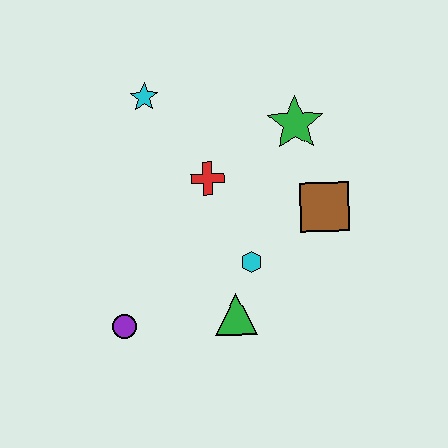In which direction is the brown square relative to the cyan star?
The brown square is to the right of the cyan star.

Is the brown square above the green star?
No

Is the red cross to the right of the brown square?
No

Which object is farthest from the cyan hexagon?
The cyan star is farthest from the cyan hexagon.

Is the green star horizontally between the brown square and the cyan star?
Yes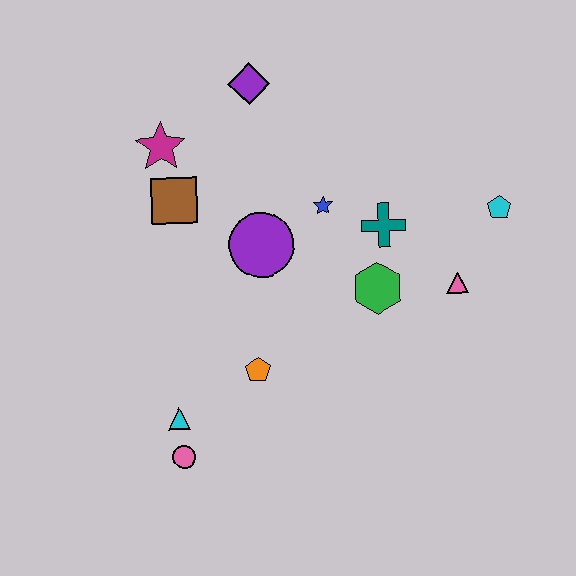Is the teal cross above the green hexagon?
Yes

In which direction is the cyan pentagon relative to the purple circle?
The cyan pentagon is to the right of the purple circle.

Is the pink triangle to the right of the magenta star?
Yes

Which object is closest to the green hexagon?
The teal cross is closest to the green hexagon.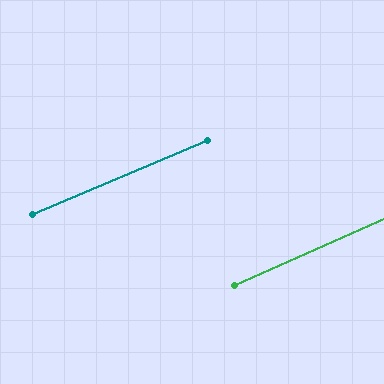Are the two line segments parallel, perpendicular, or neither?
Parallel — their directions differ by only 1.2°.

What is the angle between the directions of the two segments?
Approximately 1 degree.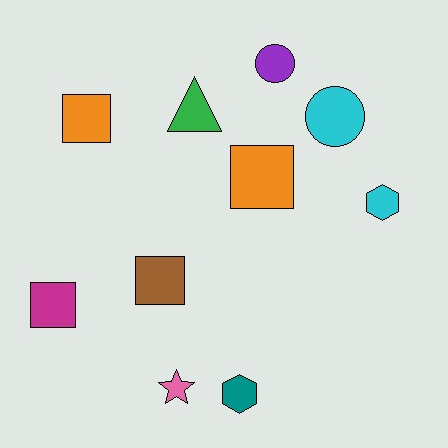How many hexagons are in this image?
There are 2 hexagons.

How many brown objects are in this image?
There is 1 brown object.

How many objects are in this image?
There are 10 objects.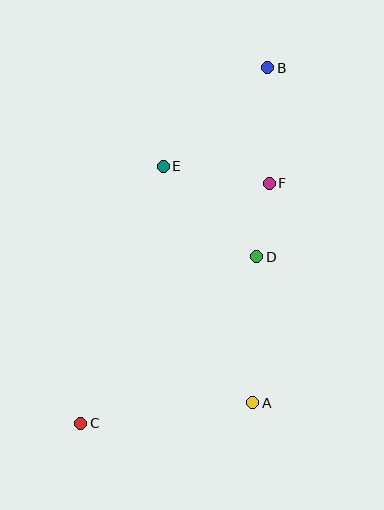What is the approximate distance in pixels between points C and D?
The distance between C and D is approximately 242 pixels.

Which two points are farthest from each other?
Points B and C are farthest from each other.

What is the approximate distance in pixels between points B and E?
The distance between B and E is approximately 143 pixels.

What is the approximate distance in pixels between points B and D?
The distance between B and D is approximately 189 pixels.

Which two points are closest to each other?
Points D and F are closest to each other.